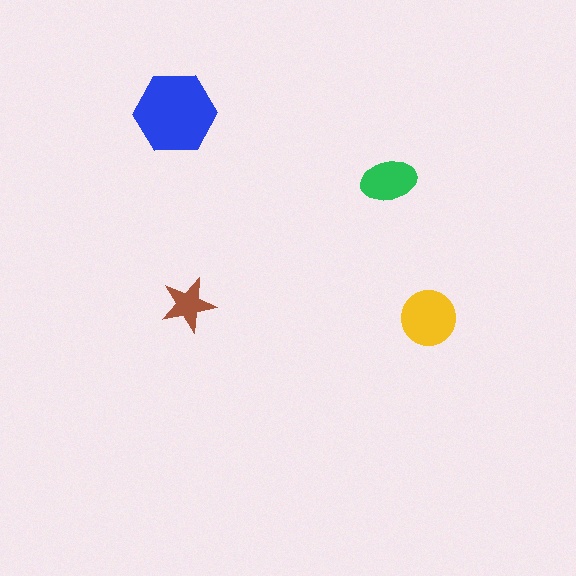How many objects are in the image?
There are 4 objects in the image.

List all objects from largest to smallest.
The blue hexagon, the yellow circle, the green ellipse, the brown star.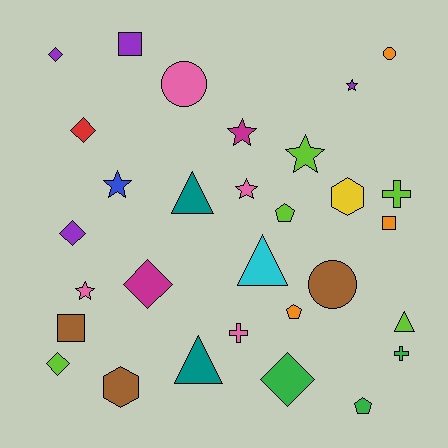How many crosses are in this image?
There are 3 crosses.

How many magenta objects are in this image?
There are 2 magenta objects.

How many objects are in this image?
There are 30 objects.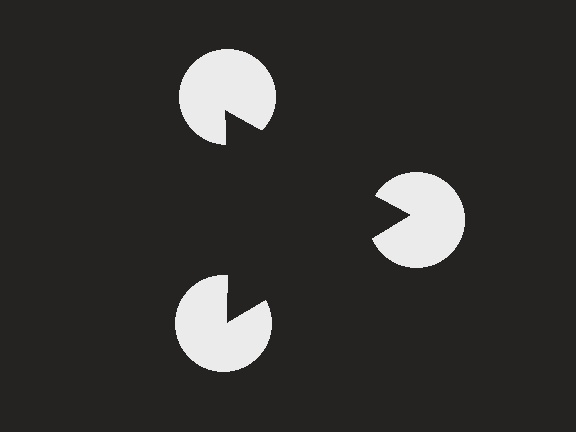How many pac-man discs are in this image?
There are 3 — one at each vertex of the illusory triangle.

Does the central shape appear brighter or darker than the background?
It typically appears slightly darker than the background, even though no actual brightness change is drawn.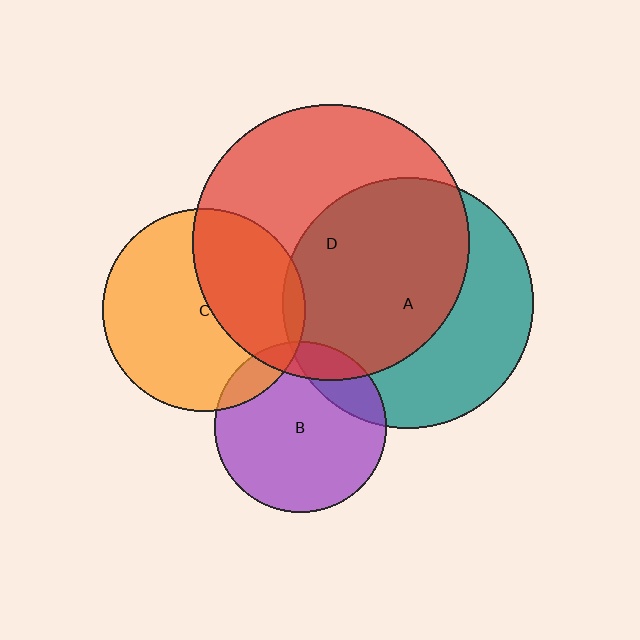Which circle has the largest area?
Circle D (red).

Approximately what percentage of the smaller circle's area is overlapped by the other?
Approximately 60%.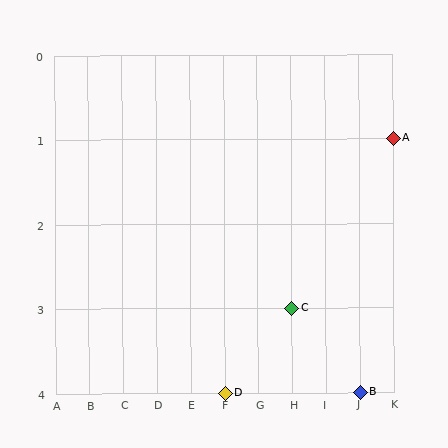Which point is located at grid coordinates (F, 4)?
Point D is at (F, 4).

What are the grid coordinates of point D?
Point D is at grid coordinates (F, 4).